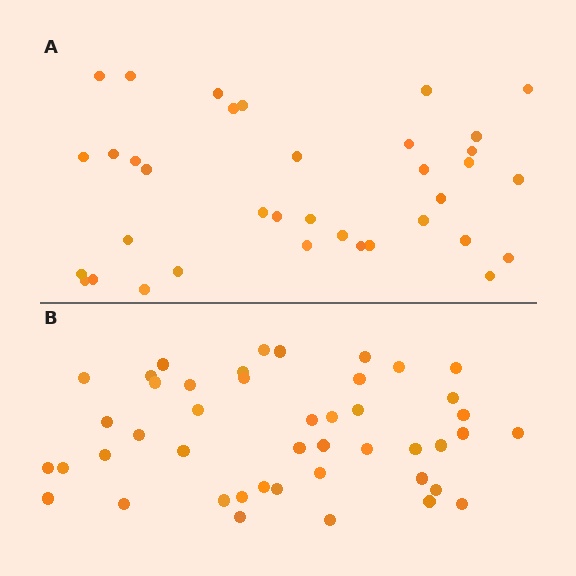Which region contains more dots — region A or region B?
Region B (the bottom region) has more dots.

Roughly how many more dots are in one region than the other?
Region B has roughly 8 or so more dots than region A.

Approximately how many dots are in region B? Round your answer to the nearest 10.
About 40 dots. (The exact count is 45, which rounds to 40.)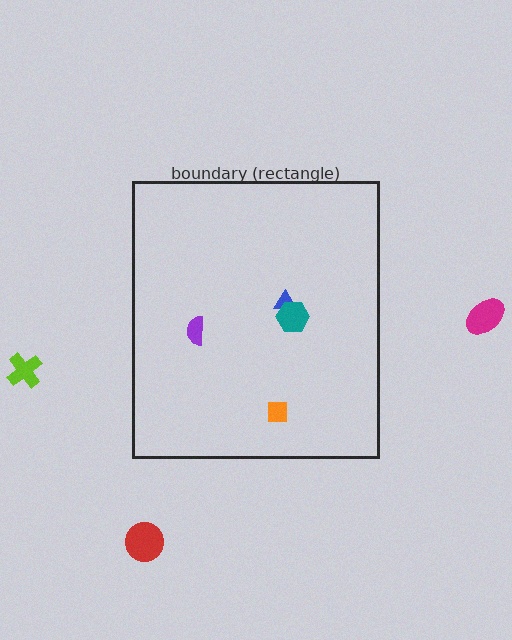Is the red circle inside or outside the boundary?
Outside.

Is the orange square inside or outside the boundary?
Inside.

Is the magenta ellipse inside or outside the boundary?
Outside.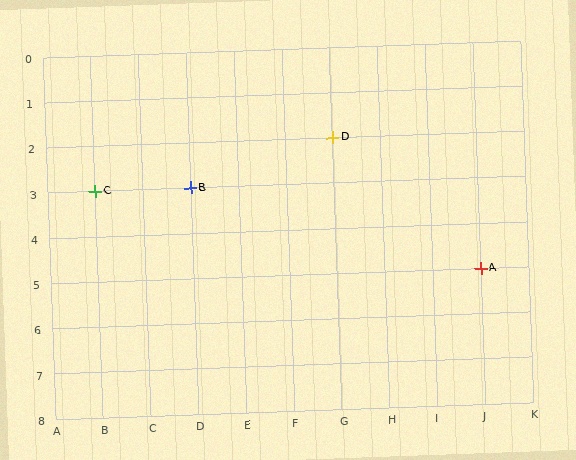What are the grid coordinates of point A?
Point A is at grid coordinates (J, 5).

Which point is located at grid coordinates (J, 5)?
Point A is at (J, 5).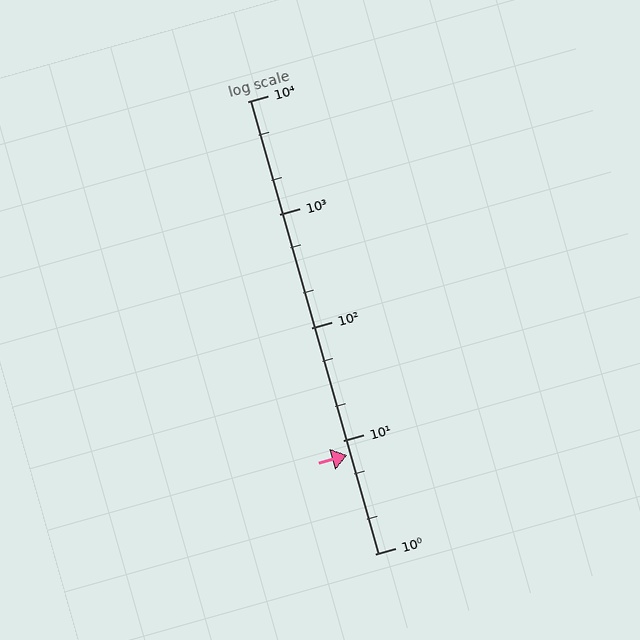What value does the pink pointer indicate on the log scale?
The pointer indicates approximately 7.5.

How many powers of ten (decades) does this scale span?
The scale spans 4 decades, from 1 to 10000.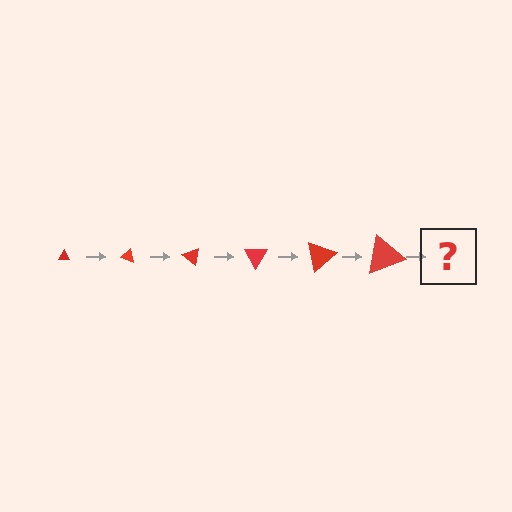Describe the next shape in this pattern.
It should be a triangle, larger than the previous one and rotated 120 degrees from the start.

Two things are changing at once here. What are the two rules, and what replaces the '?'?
The two rules are that the triangle grows larger each step and it rotates 20 degrees each step. The '?' should be a triangle, larger than the previous one and rotated 120 degrees from the start.